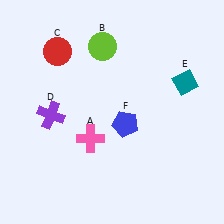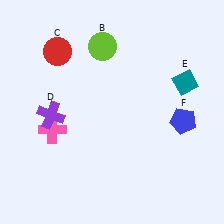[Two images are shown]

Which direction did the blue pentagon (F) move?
The blue pentagon (F) moved right.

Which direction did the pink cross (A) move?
The pink cross (A) moved left.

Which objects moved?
The objects that moved are: the pink cross (A), the blue pentagon (F).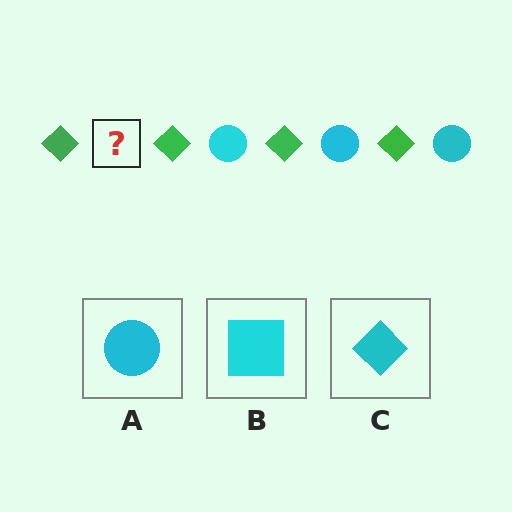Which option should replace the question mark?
Option A.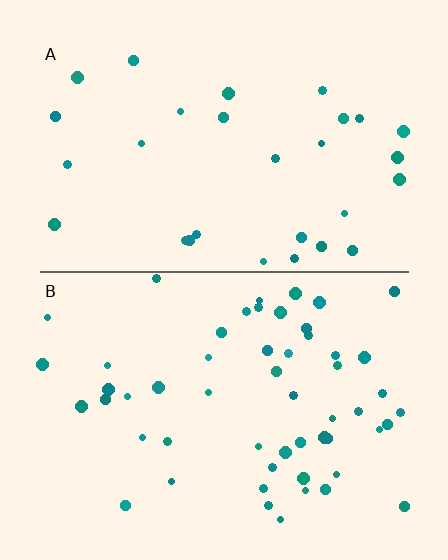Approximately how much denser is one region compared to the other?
Approximately 1.9× — region B over region A.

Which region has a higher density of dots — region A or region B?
B (the bottom).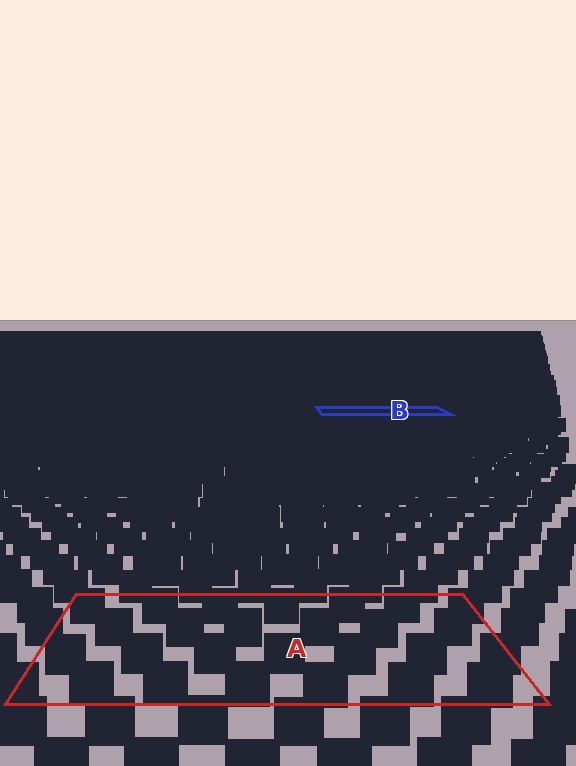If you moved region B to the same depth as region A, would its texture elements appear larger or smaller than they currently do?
They would appear larger. At a closer depth, the same texture elements are projected at a bigger on-screen size.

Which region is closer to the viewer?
Region A is closer. The texture elements there are larger and more spread out.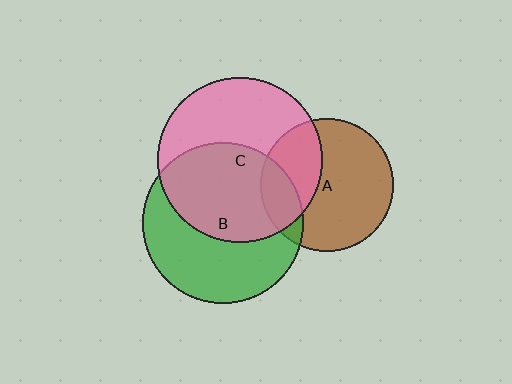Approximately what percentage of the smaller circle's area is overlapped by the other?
Approximately 35%.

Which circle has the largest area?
Circle C (pink).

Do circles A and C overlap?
Yes.